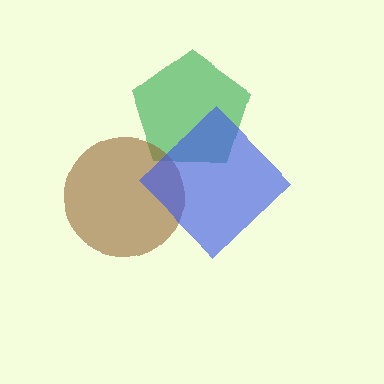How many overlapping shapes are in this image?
There are 3 overlapping shapes in the image.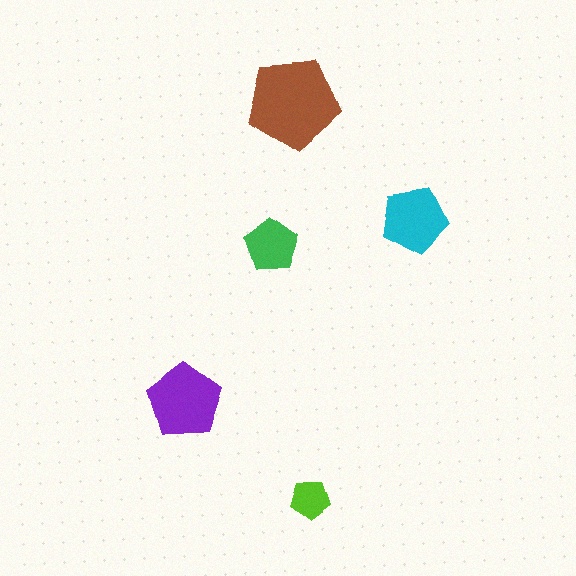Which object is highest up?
The brown pentagon is topmost.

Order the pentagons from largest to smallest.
the brown one, the purple one, the cyan one, the green one, the lime one.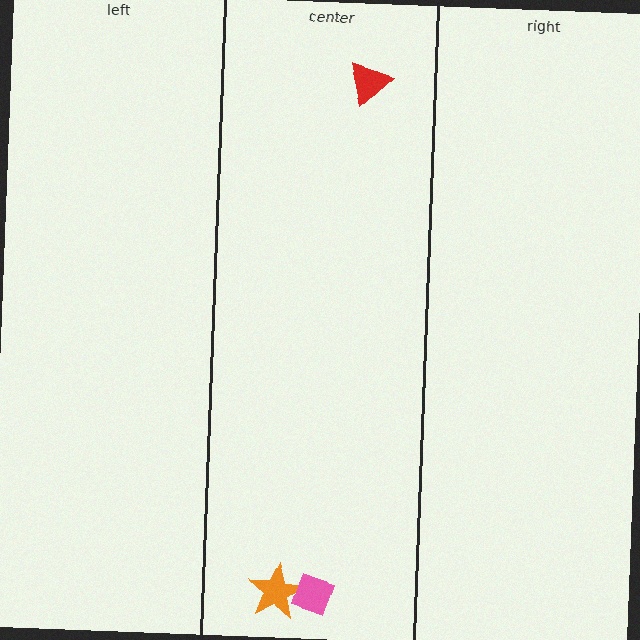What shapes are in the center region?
The orange star, the pink diamond, the red triangle.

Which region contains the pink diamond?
The center region.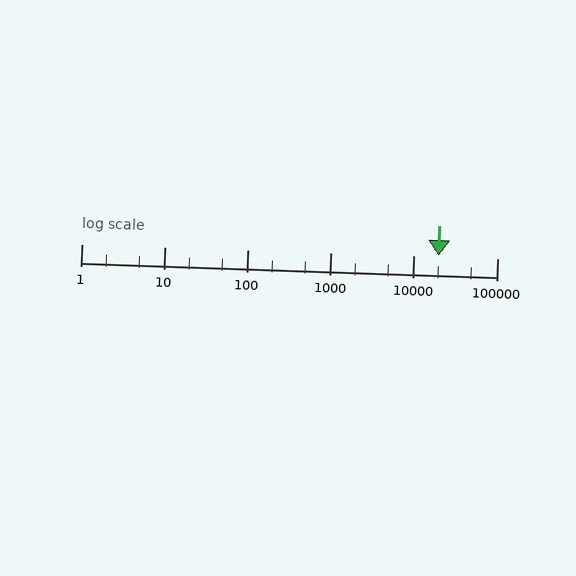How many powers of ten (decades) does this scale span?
The scale spans 5 decades, from 1 to 100000.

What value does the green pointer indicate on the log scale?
The pointer indicates approximately 20000.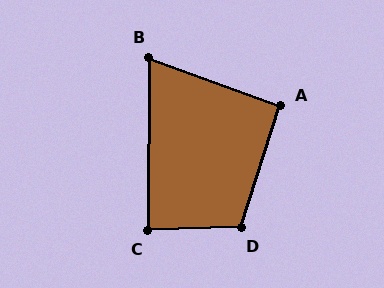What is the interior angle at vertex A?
Approximately 92 degrees (approximately right).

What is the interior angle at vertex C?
Approximately 88 degrees (approximately right).